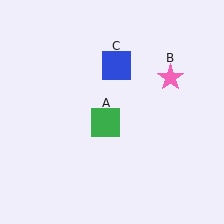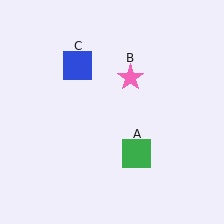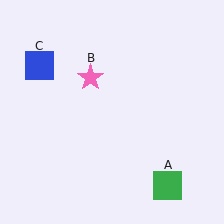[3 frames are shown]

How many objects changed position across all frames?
3 objects changed position: green square (object A), pink star (object B), blue square (object C).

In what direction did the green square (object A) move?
The green square (object A) moved down and to the right.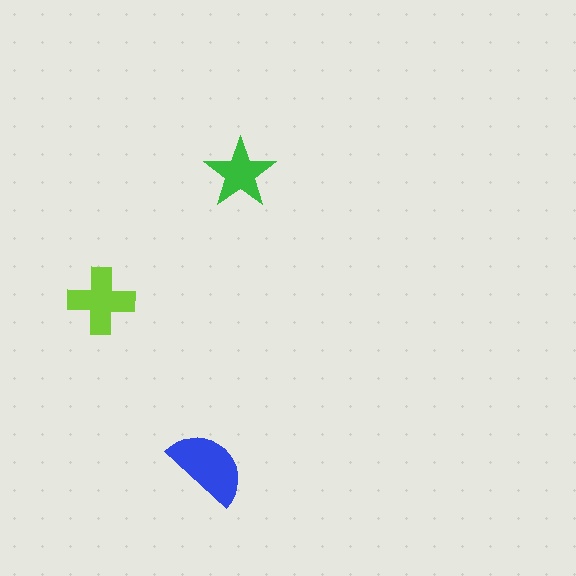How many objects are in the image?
There are 3 objects in the image.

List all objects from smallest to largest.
The green star, the lime cross, the blue semicircle.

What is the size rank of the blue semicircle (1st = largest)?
1st.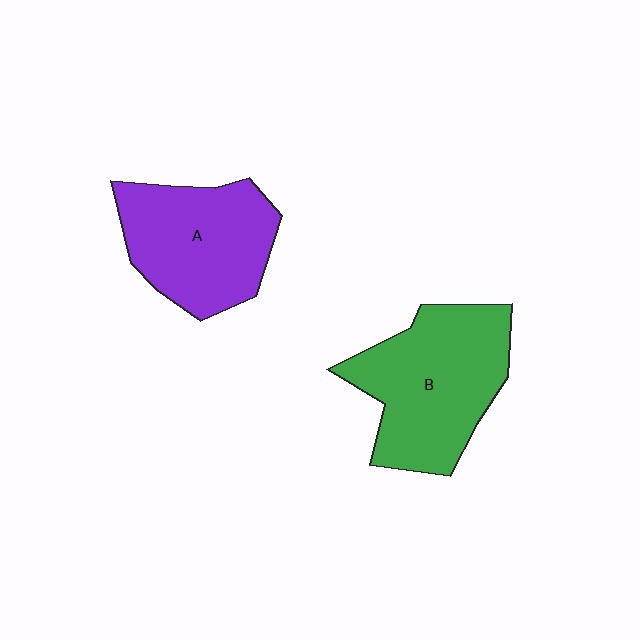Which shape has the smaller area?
Shape A (purple).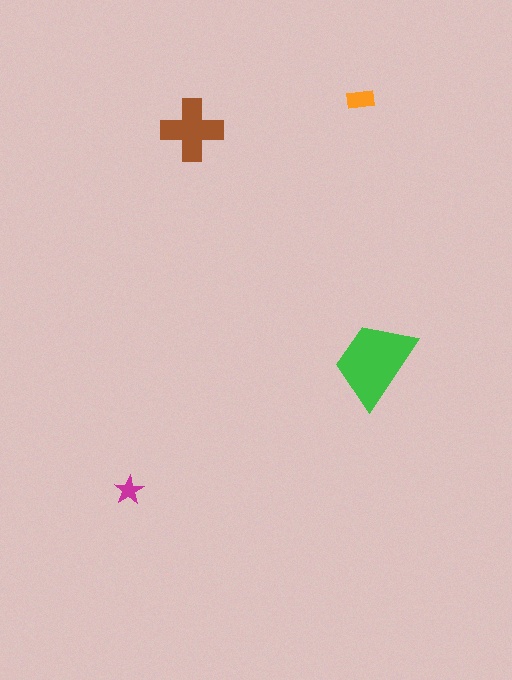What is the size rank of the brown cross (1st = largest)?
2nd.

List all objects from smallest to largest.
The magenta star, the orange rectangle, the brown cross, the green trapezoid.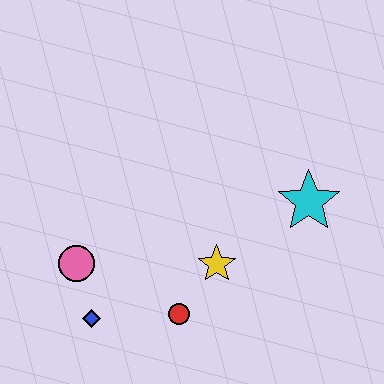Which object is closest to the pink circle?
The blue diamond is closest to the pink circle.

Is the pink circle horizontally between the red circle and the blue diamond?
No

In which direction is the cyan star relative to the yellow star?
The cyan star is to the right of the yellow star.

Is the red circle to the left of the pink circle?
No